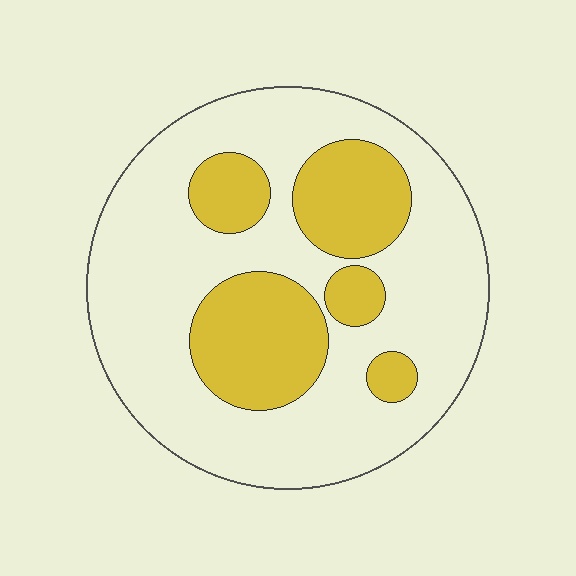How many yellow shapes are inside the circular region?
5.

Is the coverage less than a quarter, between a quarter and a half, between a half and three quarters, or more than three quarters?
Between a quarter and a half.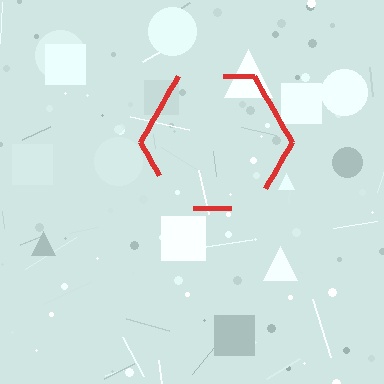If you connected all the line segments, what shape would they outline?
They would outline a hexagon.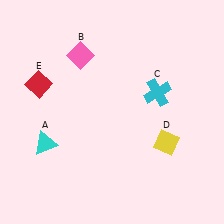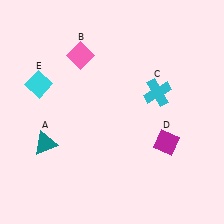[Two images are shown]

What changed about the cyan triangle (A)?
In Image 1, A is cyan. In Image 2, it changed to teal.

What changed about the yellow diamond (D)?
In Image 1, D is yellow. In Image 2, it changed to magenta.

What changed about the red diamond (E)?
In Image 1, E is red. In Image 2, it changed to cyan.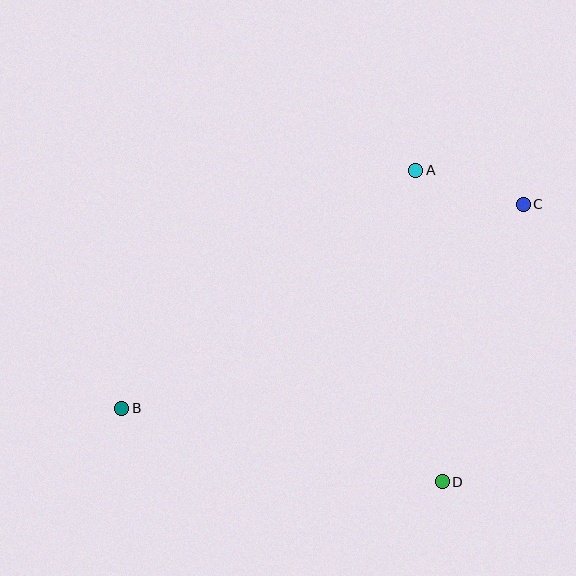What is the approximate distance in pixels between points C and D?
The distance between C and D is approximately 289 pixels.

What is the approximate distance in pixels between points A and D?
The distance between A and D is approximately 312 pixels.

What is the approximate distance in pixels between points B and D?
The distance between B and D is approximately 329 pixels.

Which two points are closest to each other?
Points A and C are closest to each other.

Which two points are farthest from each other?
Points B and C are farthest from each other.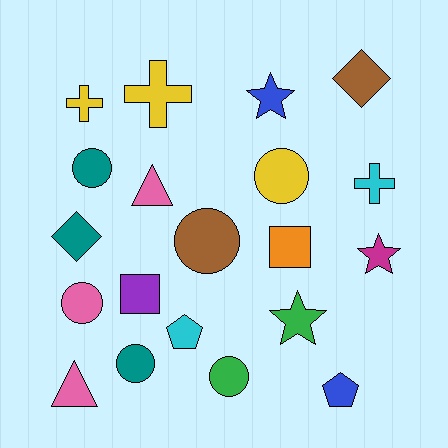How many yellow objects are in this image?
There are 3 yellow objects.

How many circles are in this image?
There are 6 circles.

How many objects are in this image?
There are 20 objects.